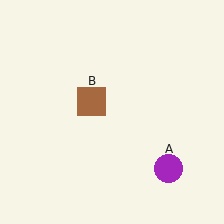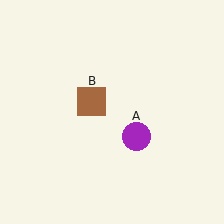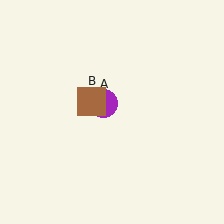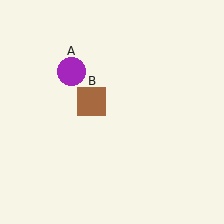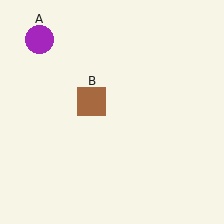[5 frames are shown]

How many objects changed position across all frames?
1 object changed position: purple circle (object A).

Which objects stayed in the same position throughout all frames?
Brown square (object B) remained stationary.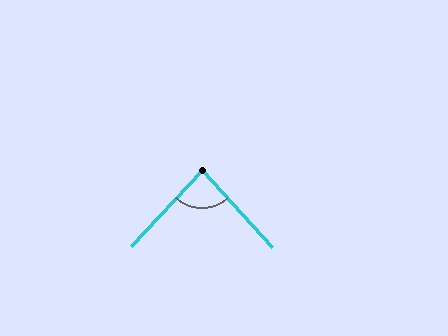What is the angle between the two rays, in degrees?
Approximately 85 degrees.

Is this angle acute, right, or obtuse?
It is approximately a right angle.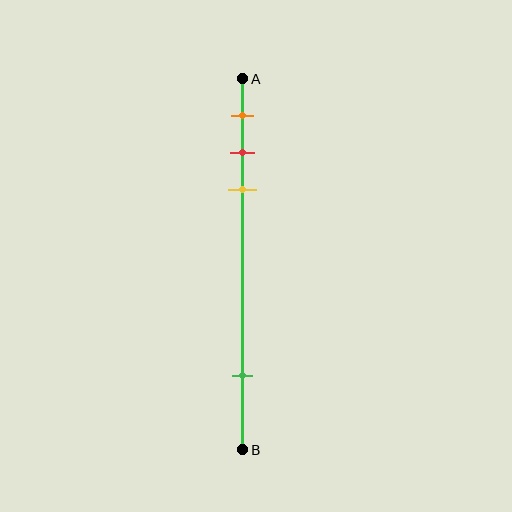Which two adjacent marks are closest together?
The red and yellow marks are the closest adjacent pair.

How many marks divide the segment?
There are 4 marks dividing the segment.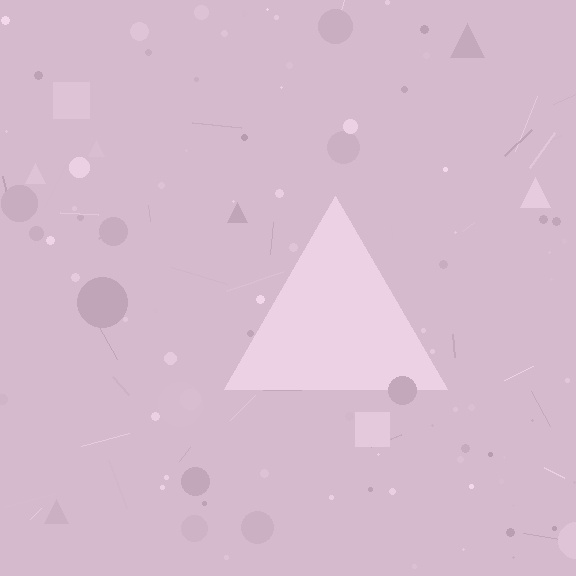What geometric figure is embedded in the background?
A triangle is embedded in the background.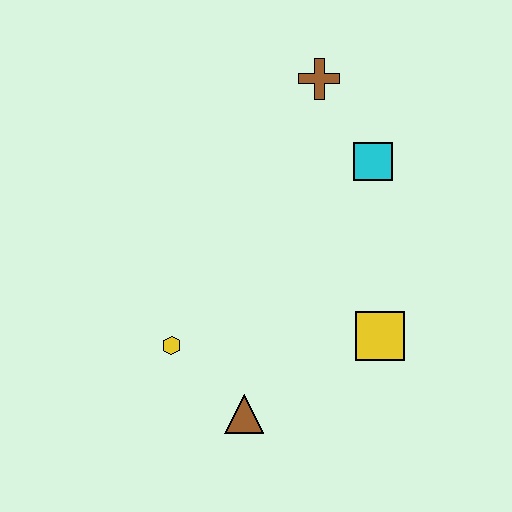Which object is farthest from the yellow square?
The brown cross is farthest from the yellow square.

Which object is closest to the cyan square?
The brown cross is closest to the cyan square.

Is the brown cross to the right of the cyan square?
No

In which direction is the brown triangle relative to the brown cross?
The brown triangle is below the brown cross.